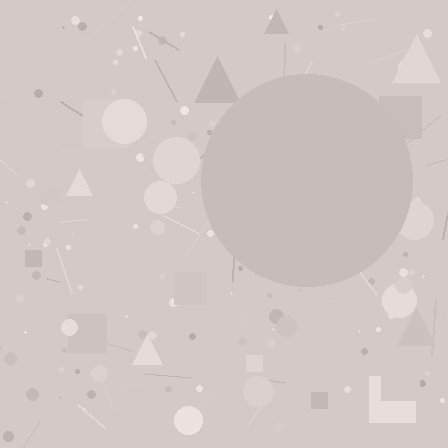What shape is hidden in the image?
A circle is hidden in the image.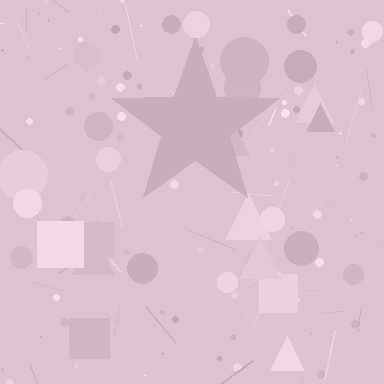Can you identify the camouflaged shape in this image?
The camouflaged shape is a star.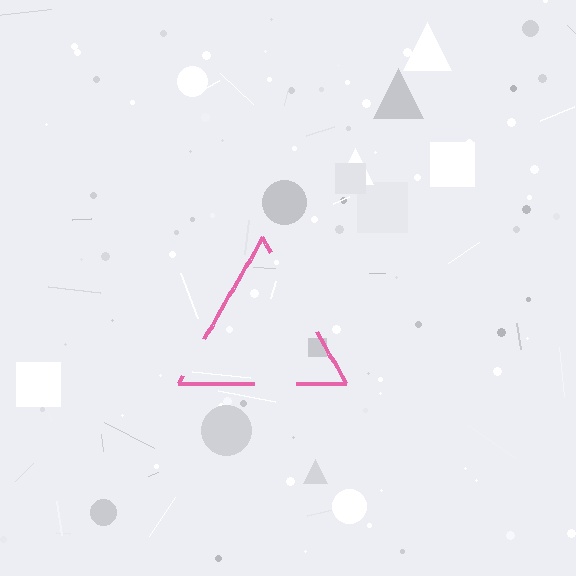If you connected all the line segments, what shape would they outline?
They would outline a triangle.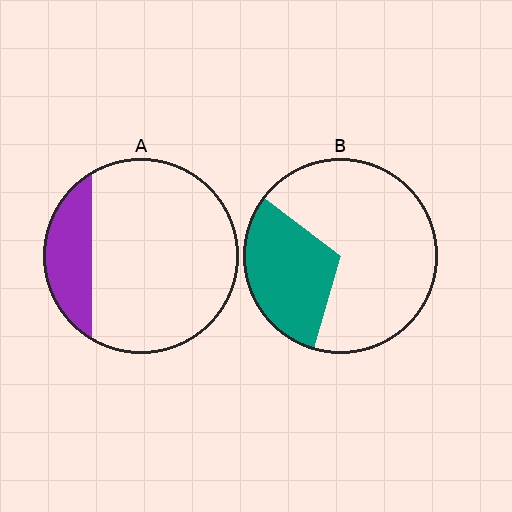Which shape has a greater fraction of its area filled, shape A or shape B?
Shape B.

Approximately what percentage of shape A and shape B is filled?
A is approximately 20% and B is approximately 30%.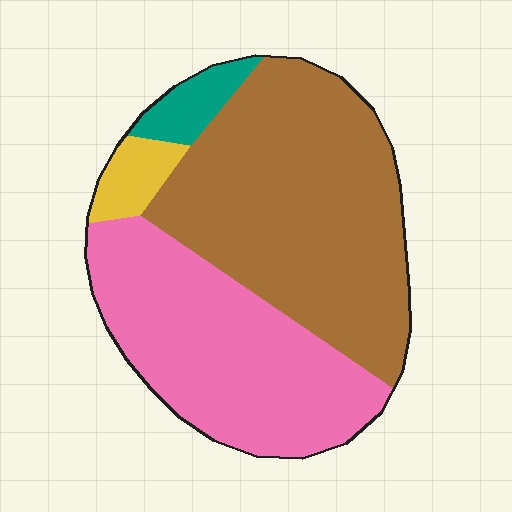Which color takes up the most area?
Brown, at roughly 50%.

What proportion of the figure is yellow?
Yellow takes up less than a sixth of the figure.